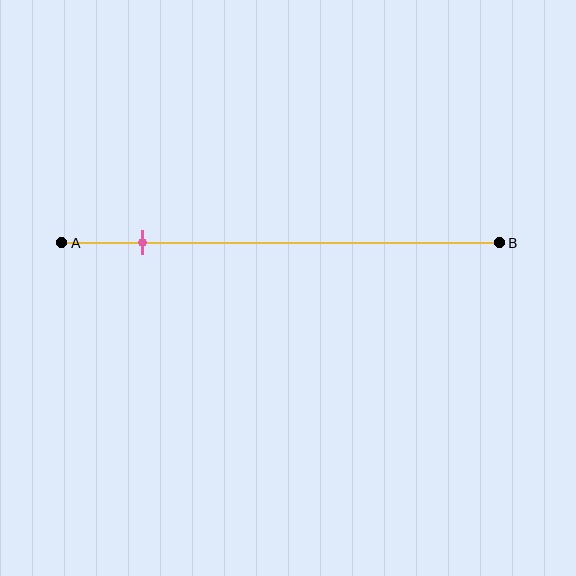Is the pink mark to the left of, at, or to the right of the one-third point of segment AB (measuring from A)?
The pink mark is to the left of the one-third point of segment AB.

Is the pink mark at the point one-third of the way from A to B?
No, the mark is at about 20% from A, not at the 33% one-third point.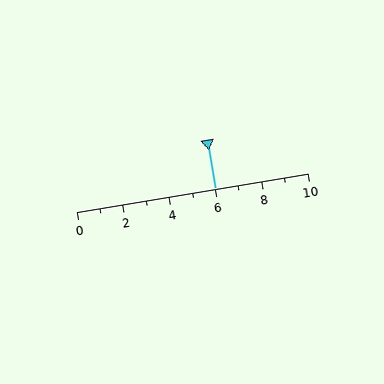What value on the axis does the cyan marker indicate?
The marker indicates approximately 6.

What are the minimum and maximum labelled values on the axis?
The axis runs from 0 to 10.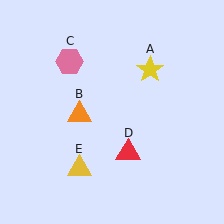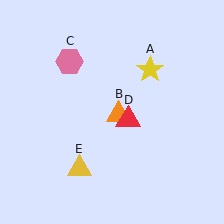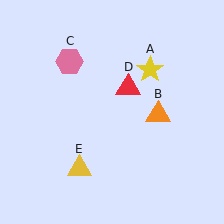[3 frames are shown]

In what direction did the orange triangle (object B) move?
The orange triangle (object B) moved right.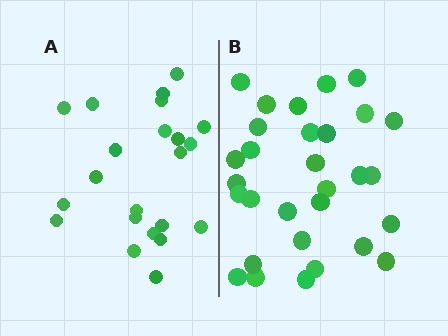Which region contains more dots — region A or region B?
Region B (the right region) has more dots.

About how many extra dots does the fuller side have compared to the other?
Region B has roughly 8 or so more dots than region A.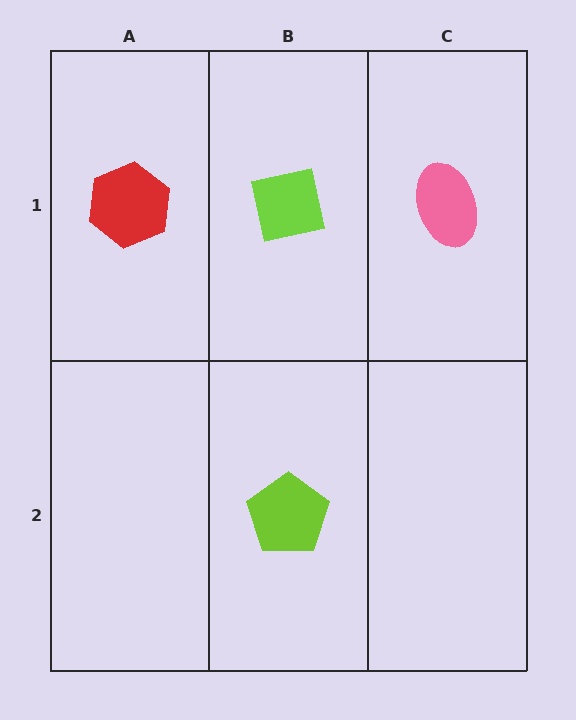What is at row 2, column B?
A lime pentagon.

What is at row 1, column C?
A pink ellipse.